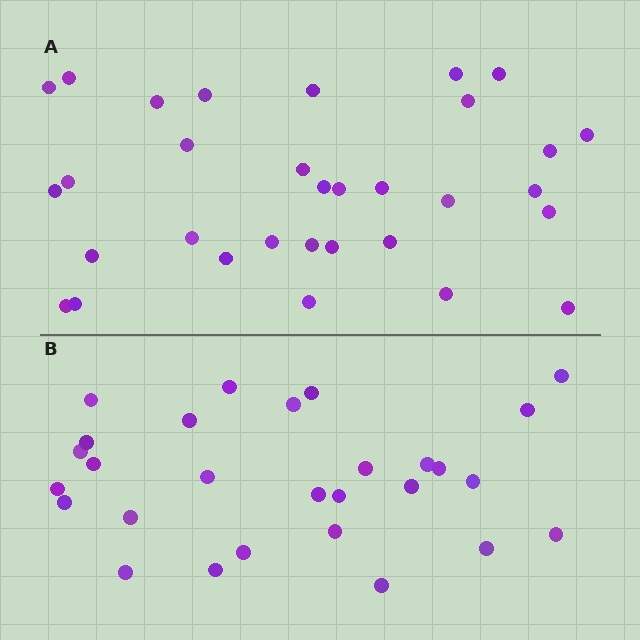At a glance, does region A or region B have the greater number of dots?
Region A (the top region) has more dots.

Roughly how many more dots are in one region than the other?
Region A has about 4 more dots than region B.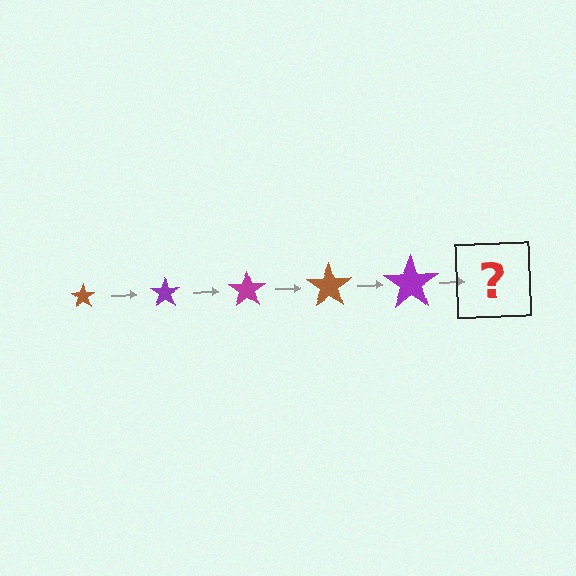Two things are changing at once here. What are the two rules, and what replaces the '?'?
The two rules are that the star grows larger each step and the color cycles through brown, purple, and magenta. The '?' should be a magenta star, larger than the previous one.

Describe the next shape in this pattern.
It should be a magenta star, larger than the previous one.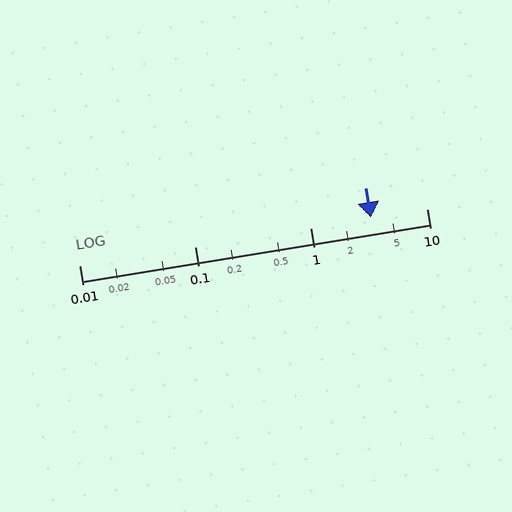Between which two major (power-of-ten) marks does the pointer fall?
The pointer is between 1 and 10.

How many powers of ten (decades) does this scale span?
The scale spans 3 decades, from 0.01 to 10.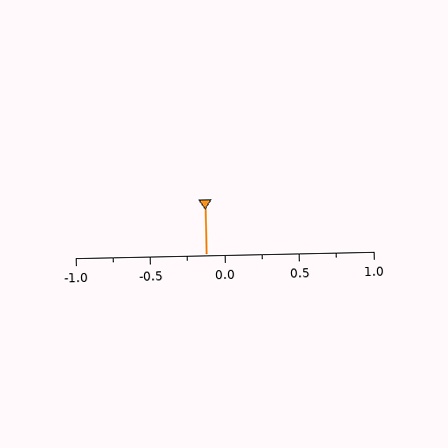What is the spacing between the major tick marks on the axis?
The major ticks are spaced 0.5 apart.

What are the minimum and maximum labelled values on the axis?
The axis runs from -1.0 to 1.0.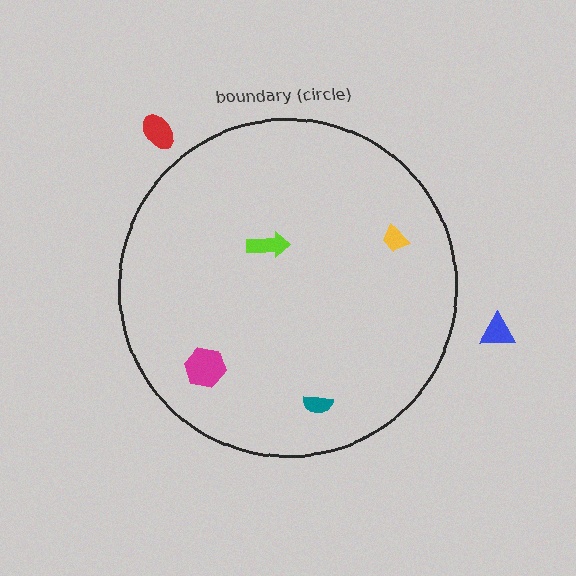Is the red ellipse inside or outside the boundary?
Outside.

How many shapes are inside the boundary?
4 inside, 2 outside.